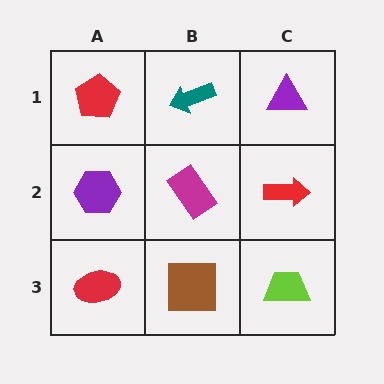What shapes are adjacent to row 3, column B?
A magenta rectangle (row 2, column B), a red ellipse (row 3, column A), a lime trapezoid (row 3, column C).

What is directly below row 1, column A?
A purple hexagon.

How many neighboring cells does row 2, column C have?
3.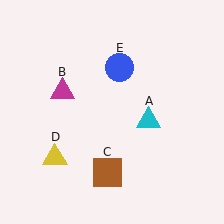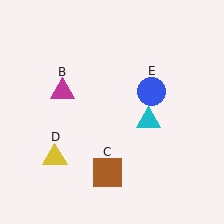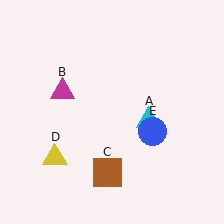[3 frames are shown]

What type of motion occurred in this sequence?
The blue circle (object E) rotated clockwise around the center of the scene.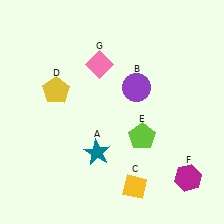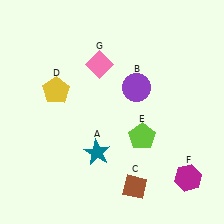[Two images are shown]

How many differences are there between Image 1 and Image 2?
There is 1 difference between the two images.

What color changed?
The diamond (C) changed from yellow in Image 1 to brown in Image 2.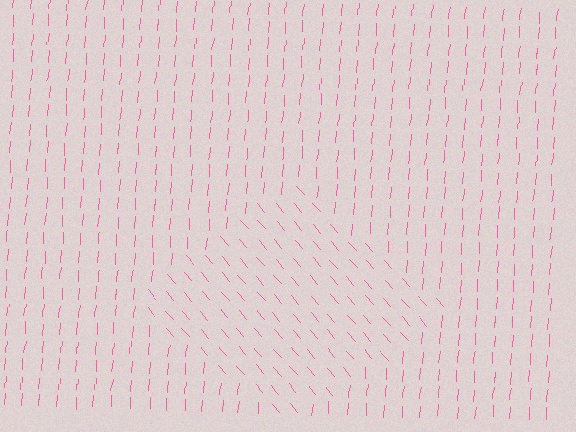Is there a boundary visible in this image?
Yes, there is a texture boundary formed by a change in line orientation.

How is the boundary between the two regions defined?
The boundary is defined purely by a change in line orientation (approximately 45 degrees difference). All lines are the same color and thickness.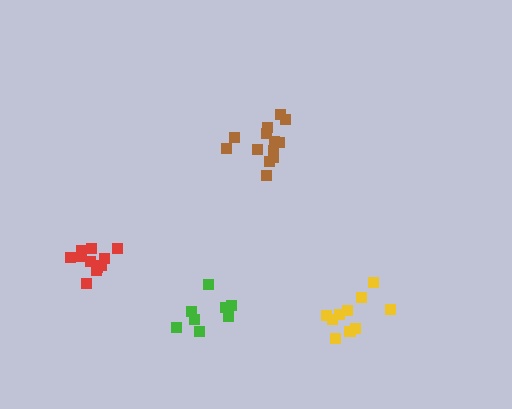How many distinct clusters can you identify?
There are 4 distinct clusters.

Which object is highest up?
The brown cluster is topmost.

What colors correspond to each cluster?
The clusters are colored: brown, green, red, yellow.